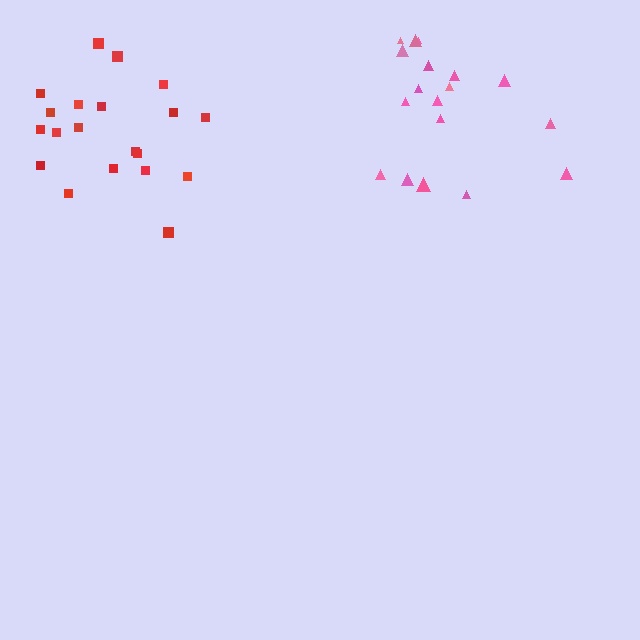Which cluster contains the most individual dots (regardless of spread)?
Red (20).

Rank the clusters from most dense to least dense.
red, pink.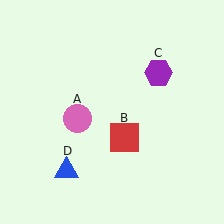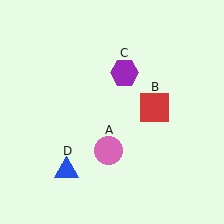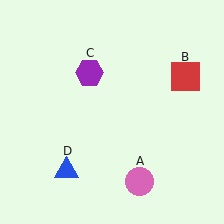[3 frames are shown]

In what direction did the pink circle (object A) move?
The pink circle (object A) moved down and to the right.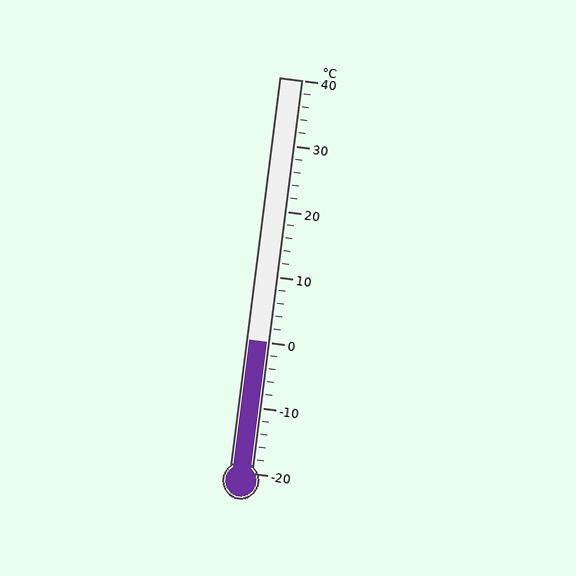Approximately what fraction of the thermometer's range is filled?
The thermometer is filled to approximately 35% of its range.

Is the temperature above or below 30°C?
The temperature is below 30°C.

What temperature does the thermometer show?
The thermometer shows approximately 0°C.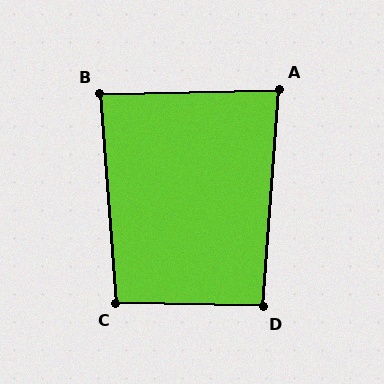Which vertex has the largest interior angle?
C, at approximately 96 degrees.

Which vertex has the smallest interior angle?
A, at approximately 84 degrees.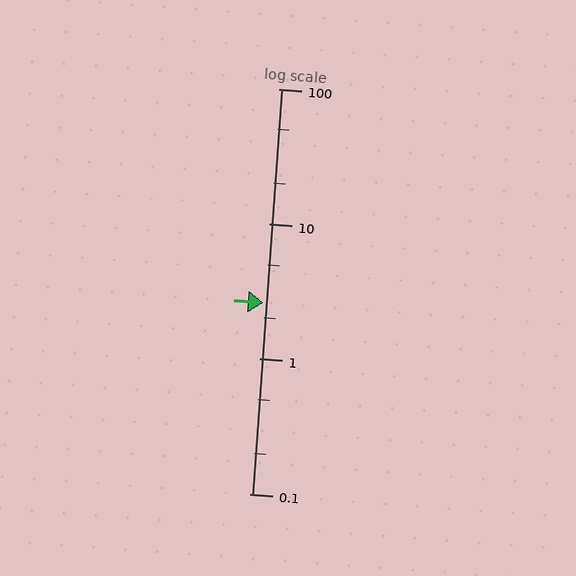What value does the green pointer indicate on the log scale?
The pointer indicates approximately 2.6.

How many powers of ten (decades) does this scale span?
The scale spans 3 decades, from 0.1 to 100.